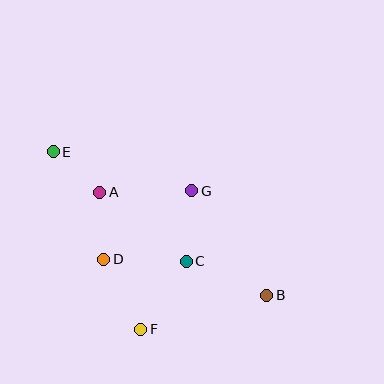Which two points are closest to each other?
Points A and E are closest to each other.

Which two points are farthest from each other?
Points B and E are farthest from each other.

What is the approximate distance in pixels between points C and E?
The distance between C and E is approximately 172 pixels.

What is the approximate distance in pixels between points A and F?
The distance between A and F is approximately 143 pixels.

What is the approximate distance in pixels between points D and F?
The distance between D and F is approximately 79 pixels.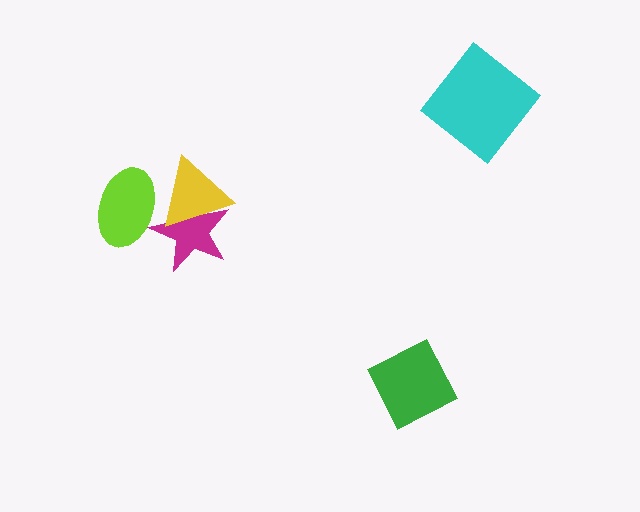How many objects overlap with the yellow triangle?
2 objects overlap with the yellow triangle.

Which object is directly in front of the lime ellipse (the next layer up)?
The magenta star is directly in front of the lime ellipse.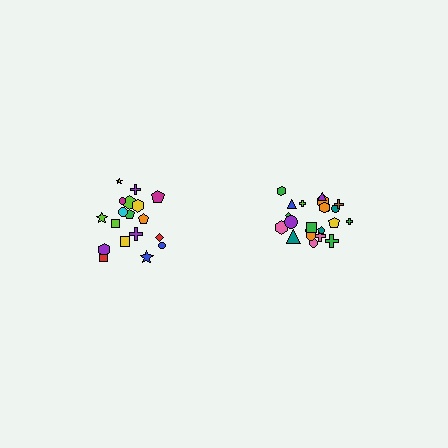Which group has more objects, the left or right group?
The right group.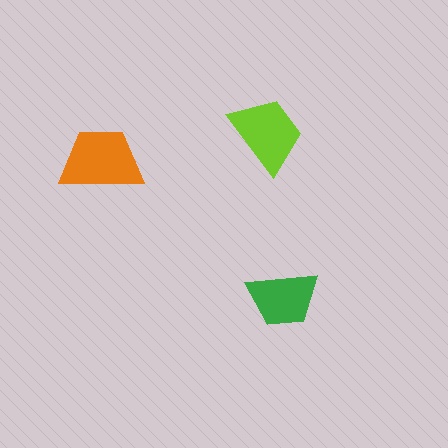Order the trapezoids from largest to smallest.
the orange one, the lime one, the green one.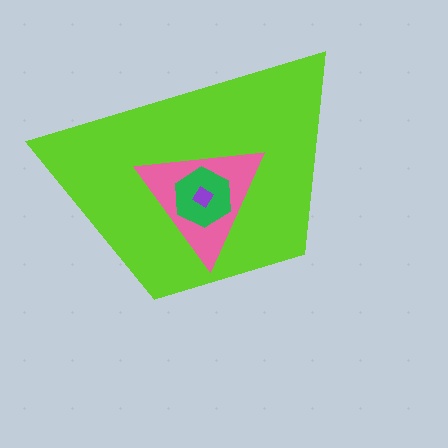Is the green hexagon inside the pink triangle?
Yes.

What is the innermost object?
The purple diamond.